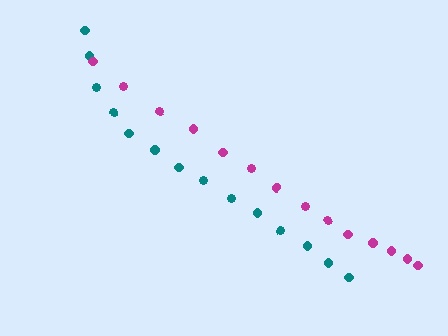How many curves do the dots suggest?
There are 2 distinct paths.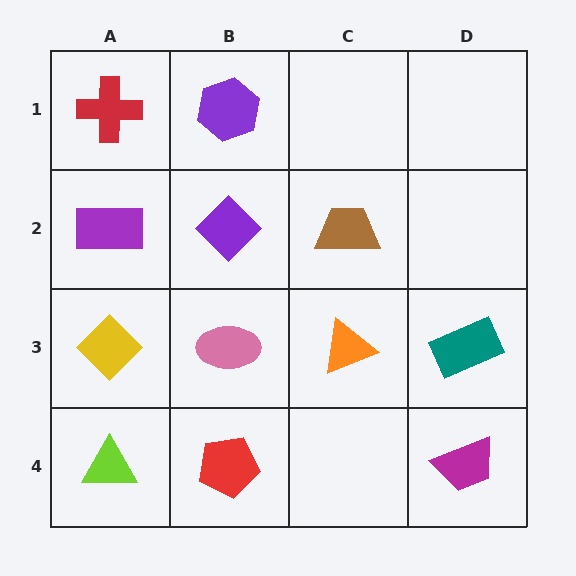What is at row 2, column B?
A purple diamond.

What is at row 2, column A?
A purple rectangle.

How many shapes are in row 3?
4 shapes.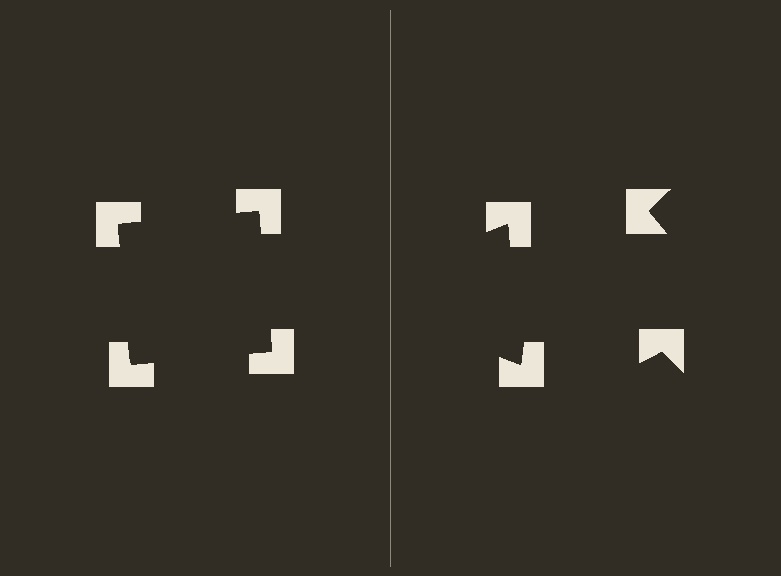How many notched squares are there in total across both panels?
8 — 4 on each side.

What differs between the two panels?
The notched squares are positioned identically on both sides; only the wedge orientations differ. On the left they align to a square; on the right they are misaligned.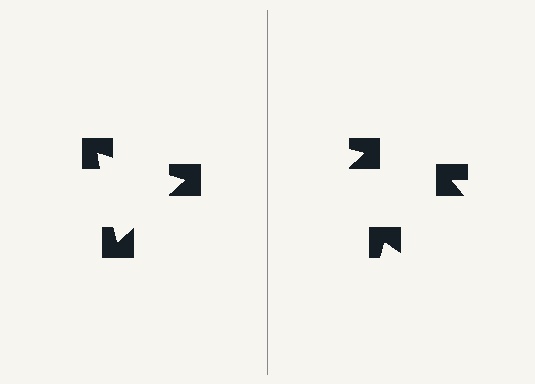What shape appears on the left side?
An illusory triangle.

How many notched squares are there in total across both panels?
6 — 3 on each side.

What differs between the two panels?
The notched squares are positioned identically on both sides; only the wedge orientations differ. On the left they align to a triangle; on the right they are misaligned.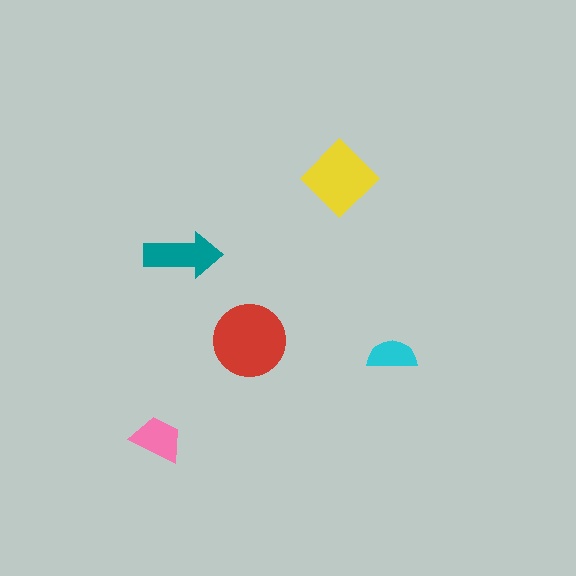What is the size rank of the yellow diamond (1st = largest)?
2nd.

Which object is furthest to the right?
The cyan semicircle is rightmost.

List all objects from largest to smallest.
The red circle, the yellow diamond, the teal arrow, the pink trapezoid, the cyan semicircle.